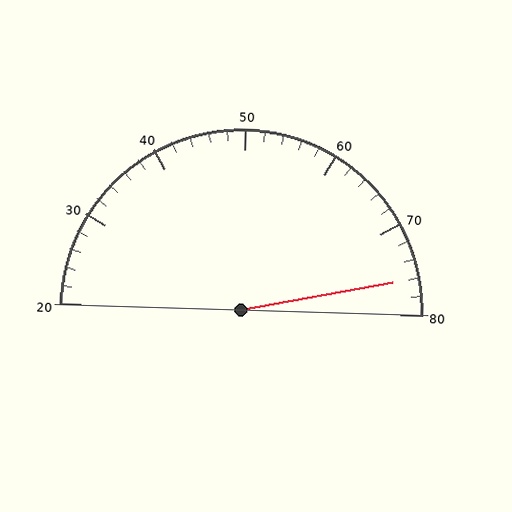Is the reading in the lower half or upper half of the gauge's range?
The reading is in the upper half of the range (20 to 80).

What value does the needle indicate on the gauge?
The needle indicates approximately 76.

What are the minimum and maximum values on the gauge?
The gauge ranges from 20 to 80.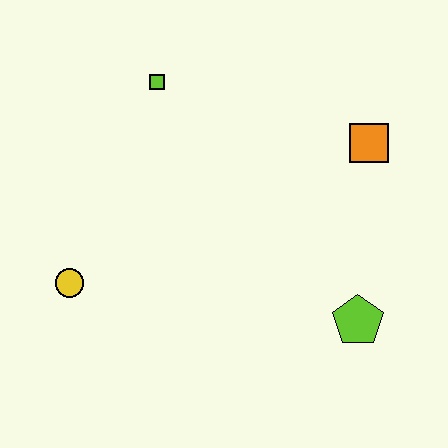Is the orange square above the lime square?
No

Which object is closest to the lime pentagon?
The orange square is closest to the lime pentagon.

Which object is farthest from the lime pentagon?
The lime square is farthest from the lime pentagon.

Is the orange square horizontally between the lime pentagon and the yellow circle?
No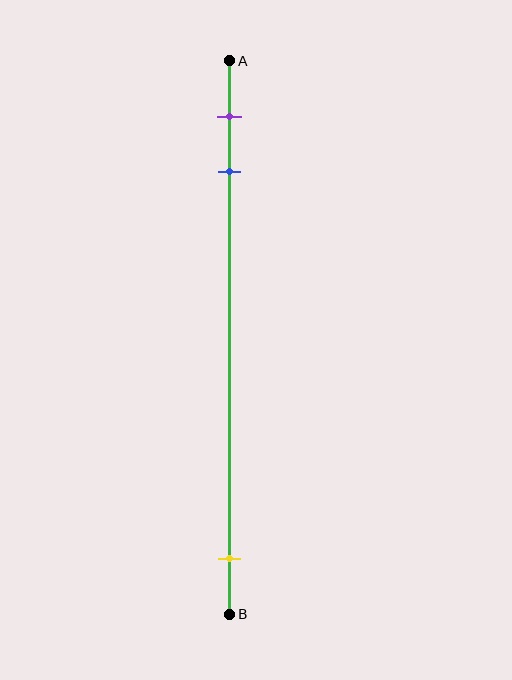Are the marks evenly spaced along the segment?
No, the marks are not evenly spaced.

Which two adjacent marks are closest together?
The purple and blue marks are the closest adjacent pair.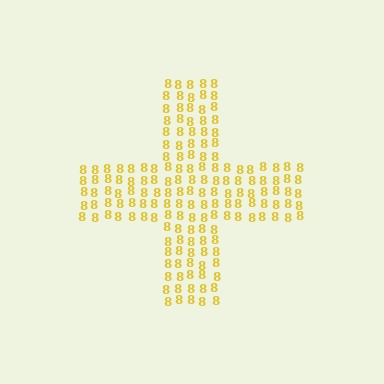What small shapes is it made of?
It is made of small digit 8's.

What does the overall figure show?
The overall figure shows a cross.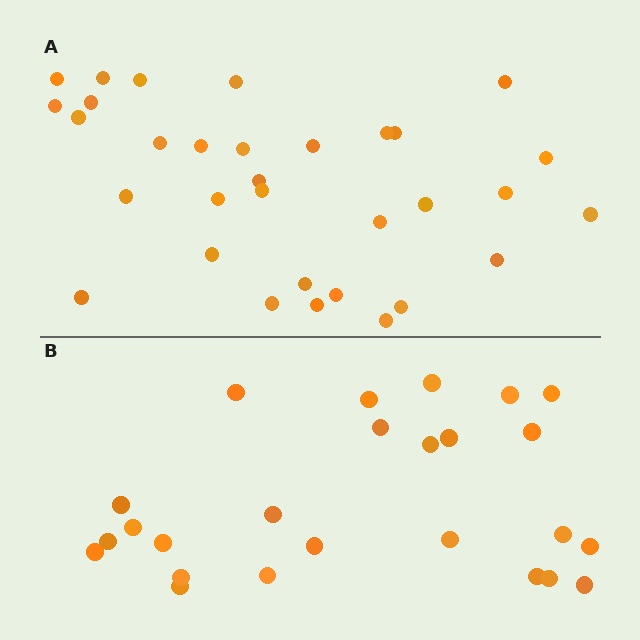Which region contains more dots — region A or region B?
Region A (the top region) has more dots.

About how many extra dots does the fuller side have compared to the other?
Region A has roughly 8 or so more dots than region B.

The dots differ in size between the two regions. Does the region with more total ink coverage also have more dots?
No. Region B has more total ink coverage because its dots are larger, but region A actually contains more individual dots. Total area can be misleading — the number of items is what matters here.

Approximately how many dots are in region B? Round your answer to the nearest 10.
About 20 dots. (The exact count is 25, which rounds to 20.)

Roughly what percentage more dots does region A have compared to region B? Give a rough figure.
About 30% more.